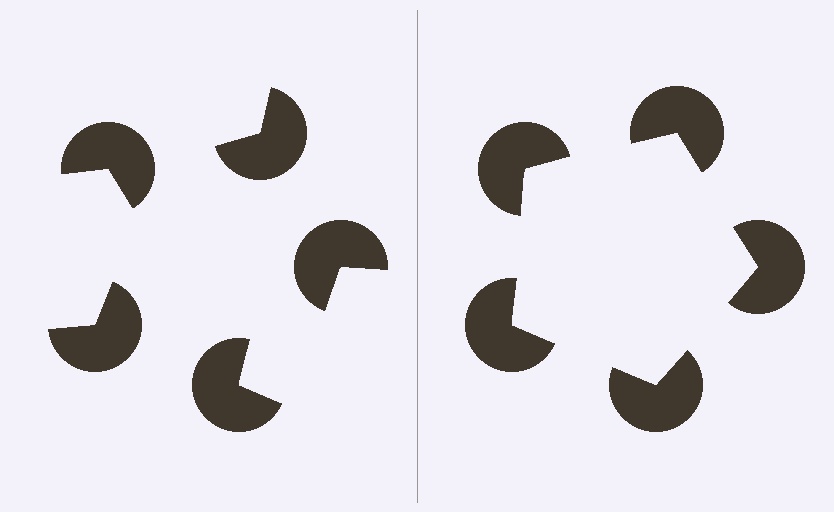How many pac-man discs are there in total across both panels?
10 — 5 on each side.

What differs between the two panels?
The pac-man discs are positioned identically on both sides; only the wedge orientations differ. On the right they align to a pentagon; on the left they are misaligned.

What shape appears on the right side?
An illusory pentagon.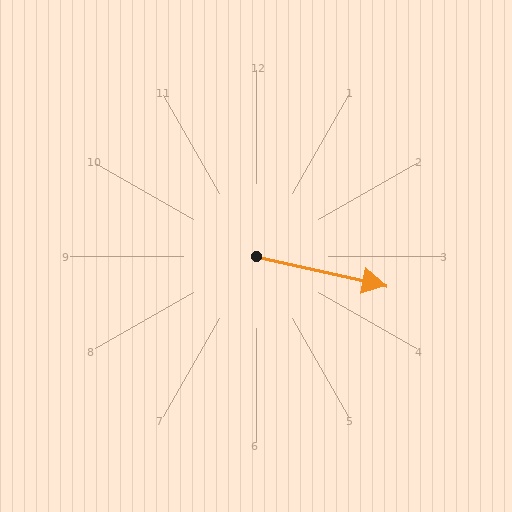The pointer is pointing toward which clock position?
Roughly 3 o'clock.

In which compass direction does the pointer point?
East.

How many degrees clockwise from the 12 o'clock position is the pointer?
Approximately 103 degrees.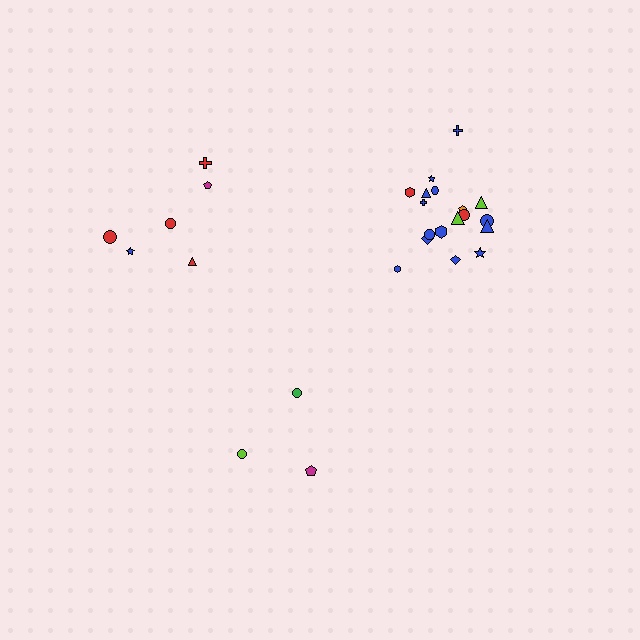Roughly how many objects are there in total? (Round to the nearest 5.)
Roughly 25 objects in total.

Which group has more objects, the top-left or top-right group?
The top-right group.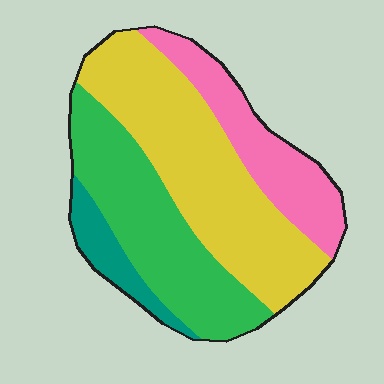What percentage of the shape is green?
Green covers 31% of the shape.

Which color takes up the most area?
Yellow, at roughly 40%.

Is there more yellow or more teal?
Yellow.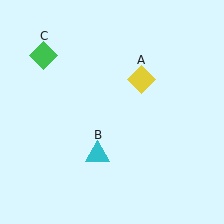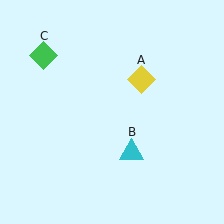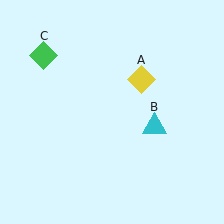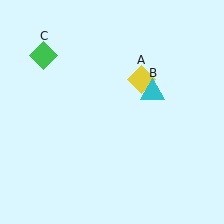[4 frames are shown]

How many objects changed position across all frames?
1 object changed position: cyan triangle (object B).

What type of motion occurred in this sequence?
The cyan triangle (object B) rotated counterclockwise around the center of the scene.